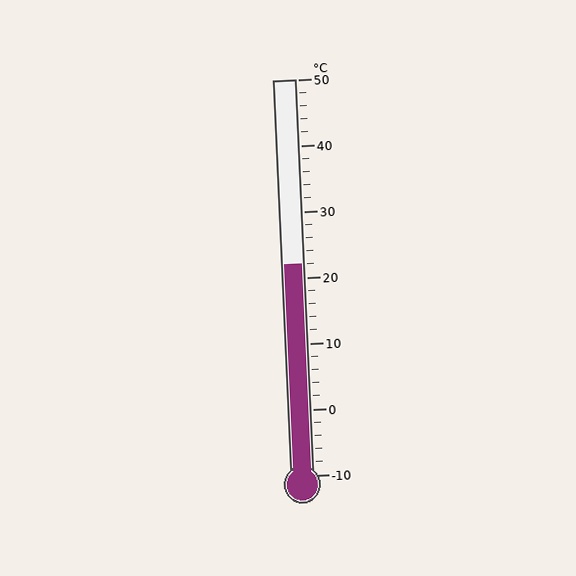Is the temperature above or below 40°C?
The temperature is below 40°C.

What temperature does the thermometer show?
The thermometer shows approximately 22°C.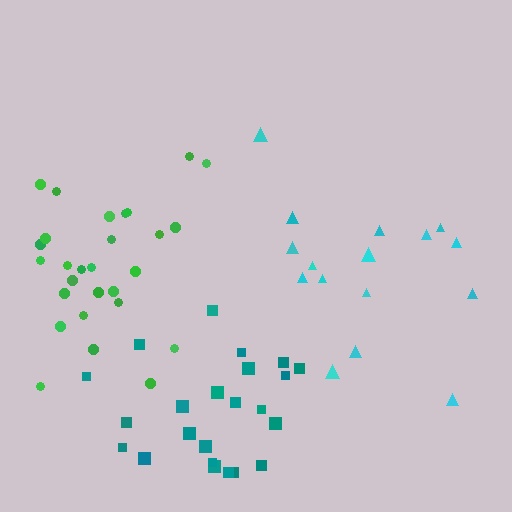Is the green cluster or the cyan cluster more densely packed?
Green.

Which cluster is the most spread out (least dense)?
Cyan.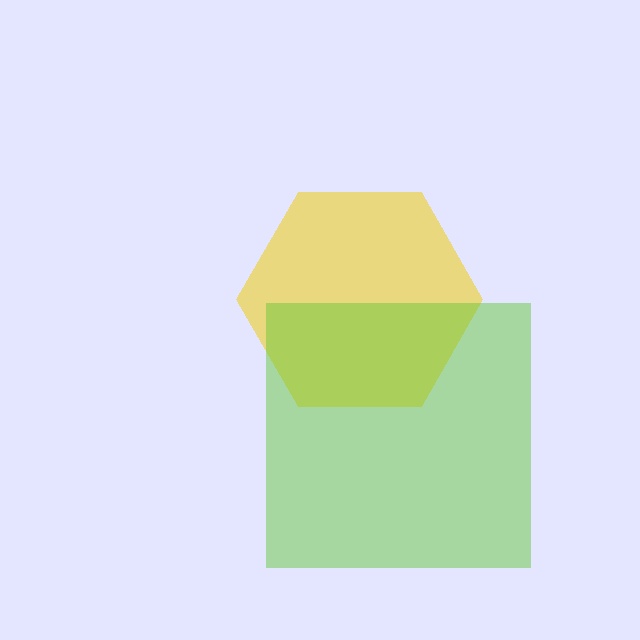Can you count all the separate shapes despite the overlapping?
Yes, there are 2 separate shapes.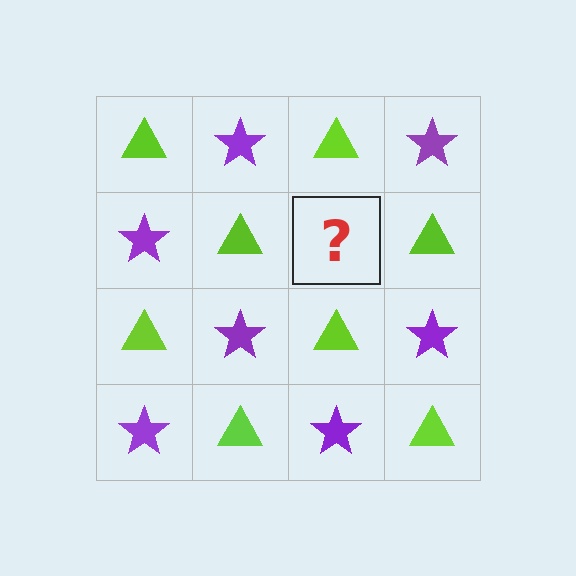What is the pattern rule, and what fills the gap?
The rule is that it alternates lime triangle and purple star in a checkerboard pattern. The gap should be filled with a purple star.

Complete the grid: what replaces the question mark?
The question mark should be replaced with a purple star.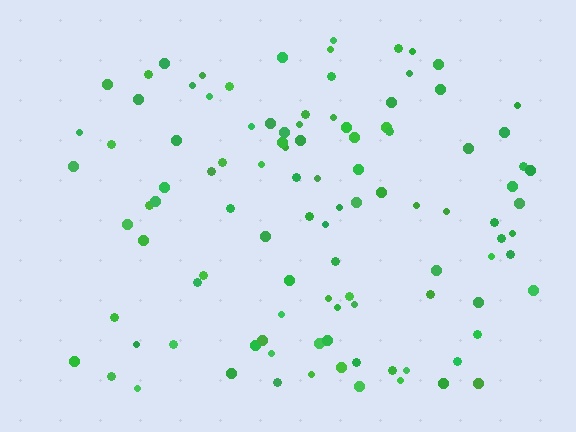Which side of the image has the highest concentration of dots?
The right.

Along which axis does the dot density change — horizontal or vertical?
Horizontal.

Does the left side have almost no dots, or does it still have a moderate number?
Still a moderate number, just noticeably fewer than the right.